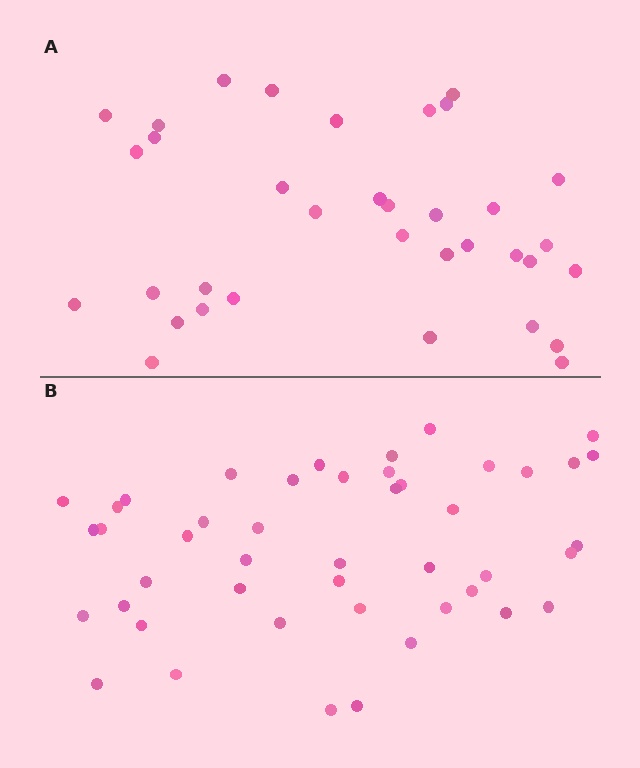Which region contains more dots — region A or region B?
Region B (the bottom region) has more dots.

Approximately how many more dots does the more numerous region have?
Region B has roughly 12 or so more dots than region A.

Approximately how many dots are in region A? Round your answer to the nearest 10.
About 40 dots. (The exact count is 35, which rounds to 40.)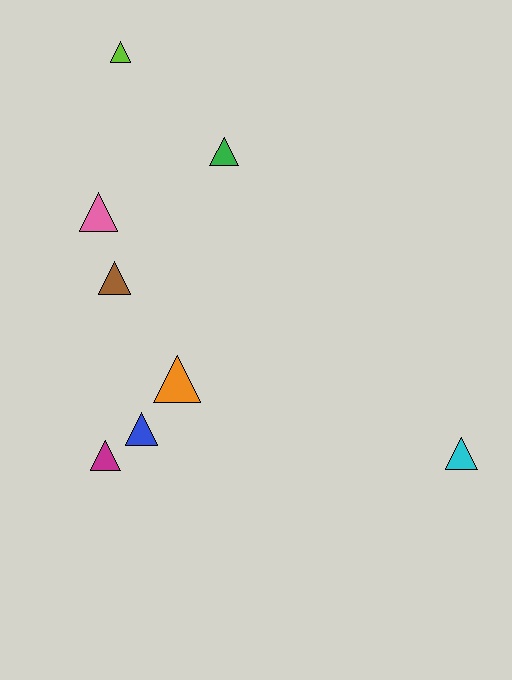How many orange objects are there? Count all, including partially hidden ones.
There is 1 orange object.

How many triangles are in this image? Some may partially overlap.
There are 8 triangles.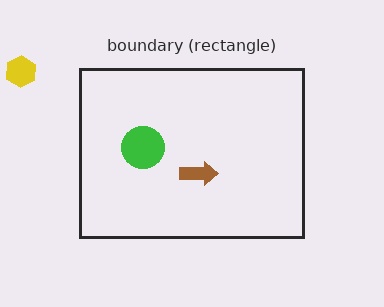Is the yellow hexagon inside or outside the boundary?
Outside.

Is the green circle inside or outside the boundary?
Inside.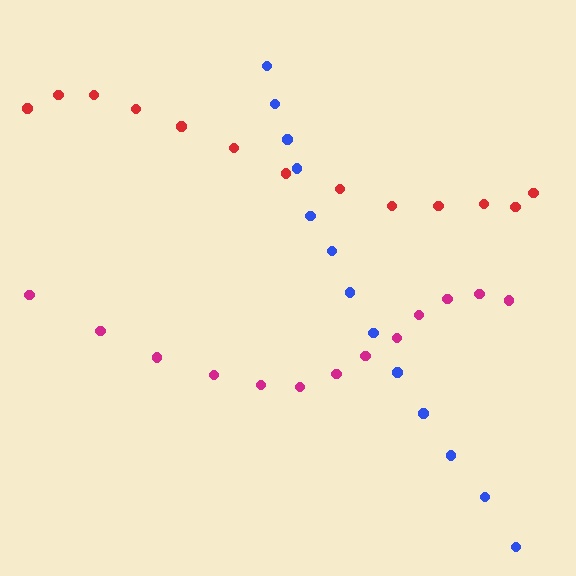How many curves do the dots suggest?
There are 3 distinct paths.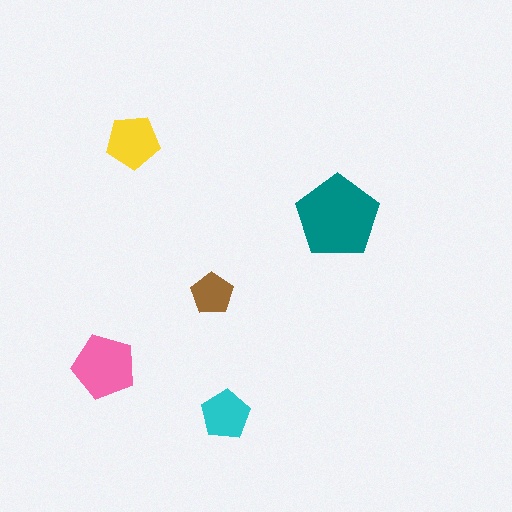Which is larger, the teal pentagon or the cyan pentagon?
The teal one.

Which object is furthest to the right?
The teal pentagon is rightmost.